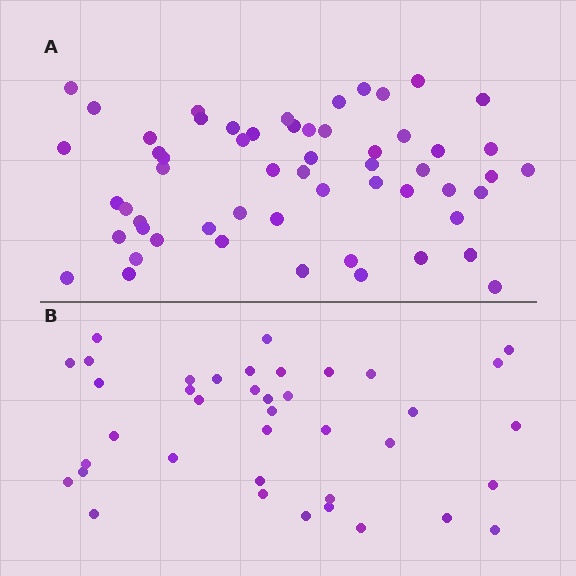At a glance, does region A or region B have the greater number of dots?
Region A (the top region) has more dots.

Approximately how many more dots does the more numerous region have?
Region A has approximately 20 more dots than region B.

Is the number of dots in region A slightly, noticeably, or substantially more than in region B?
Region A has substantially more. The ratio is roughly 1.5 to 1.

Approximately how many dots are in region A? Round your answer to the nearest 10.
About 60 dots. (The exact count is 57, which rounds to 60.)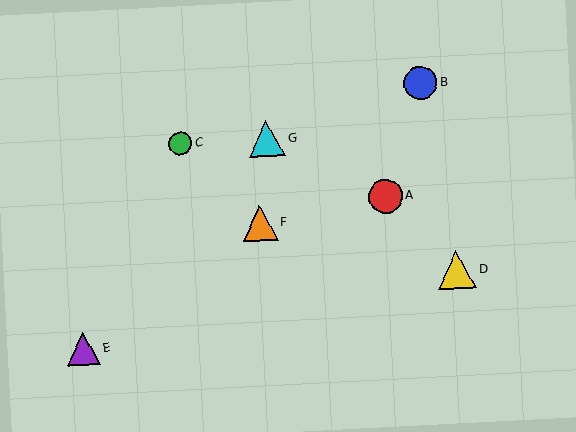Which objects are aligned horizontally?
Objects C, G are aligned horizontally.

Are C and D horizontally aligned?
No, C is at y≈143 and D is at y≈270.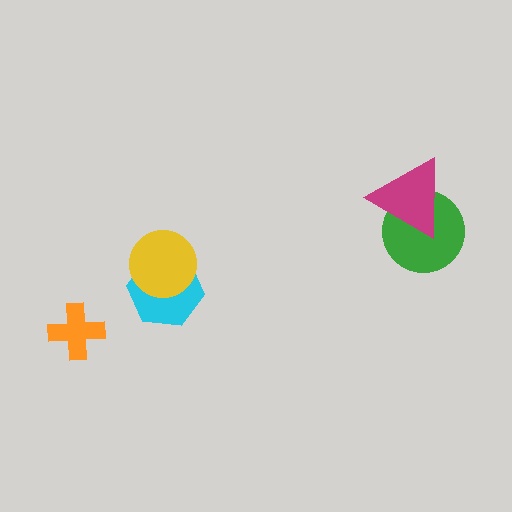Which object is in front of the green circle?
The magenta triangle is in front of the green circle.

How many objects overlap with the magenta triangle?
1 object overlaps with the magenta triangle.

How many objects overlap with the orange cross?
0 objects overlap with the orange cross.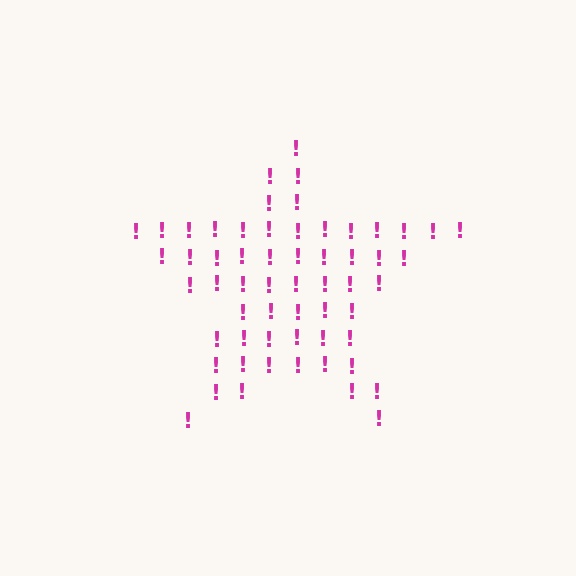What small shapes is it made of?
It is made of small exclamation marks.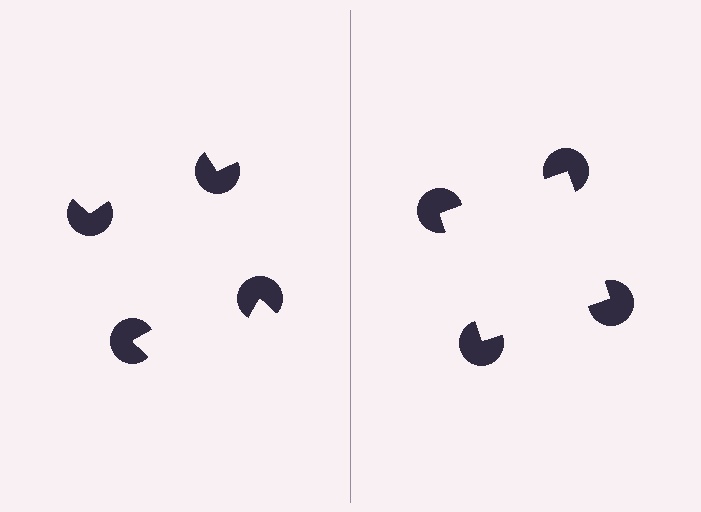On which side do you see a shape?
An illusory square appears on the right side. On the left side the wedge cuts are rotated, so no coherent shape forms.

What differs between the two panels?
The pac-man discs are positioned identically on both sides; only the wedge orientations differ. On the right they align to a square; on the left they are misaligned.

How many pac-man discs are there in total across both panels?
8 — 4 on each side.